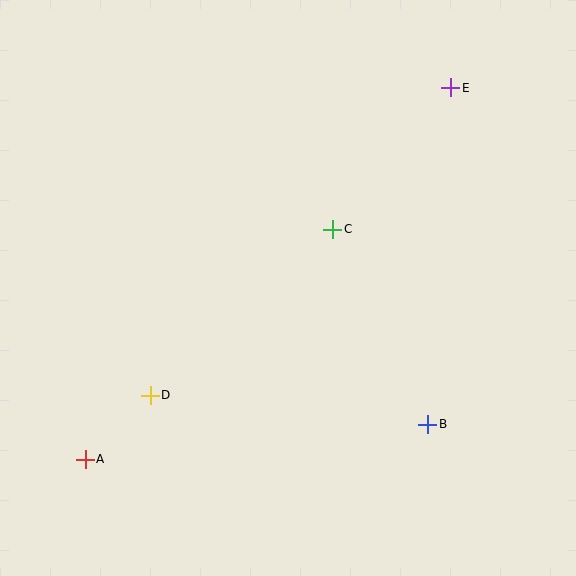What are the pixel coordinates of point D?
Point D is at (150, 395).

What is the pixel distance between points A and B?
The distance between A and B is 344 pixels.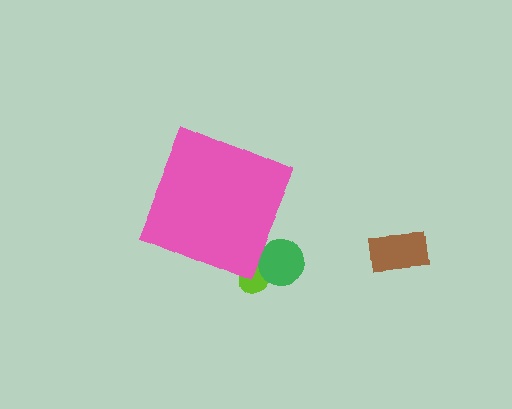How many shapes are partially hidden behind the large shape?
2 shapes are partially hidden.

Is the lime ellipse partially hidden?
Yes, the lime ellipse is partially hidden behind the pink diamond.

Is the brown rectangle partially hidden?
No, the brown rectangle is fully visible.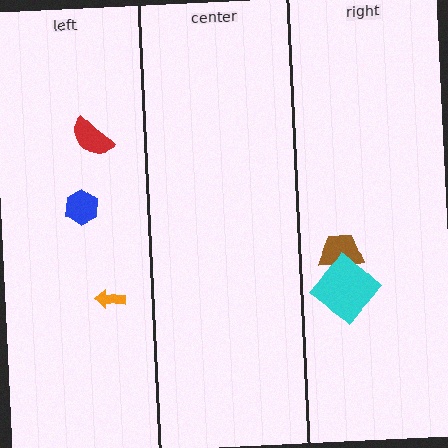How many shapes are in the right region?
2.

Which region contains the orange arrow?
The left region.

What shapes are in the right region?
The brown trapezoid, the cyan diamond.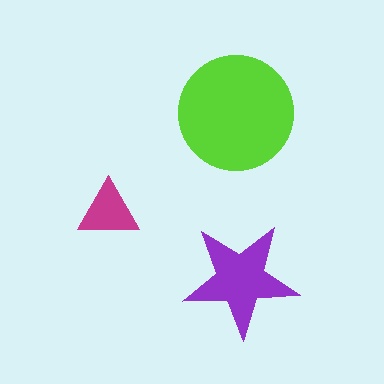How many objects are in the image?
There are 3 objects in the image.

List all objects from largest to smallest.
The lime circle, the purple star, the magenta triangle.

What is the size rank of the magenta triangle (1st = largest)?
3rd.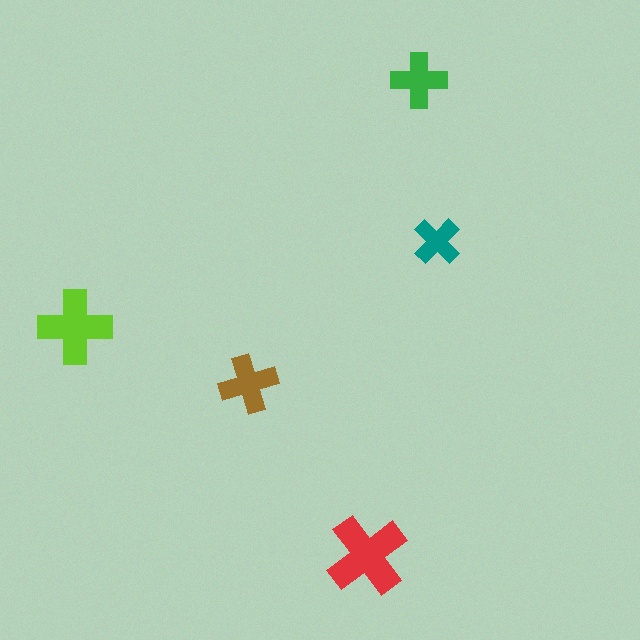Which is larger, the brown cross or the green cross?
The brown one.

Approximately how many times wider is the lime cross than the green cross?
About 1.5 times wider.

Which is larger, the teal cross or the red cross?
The red one.